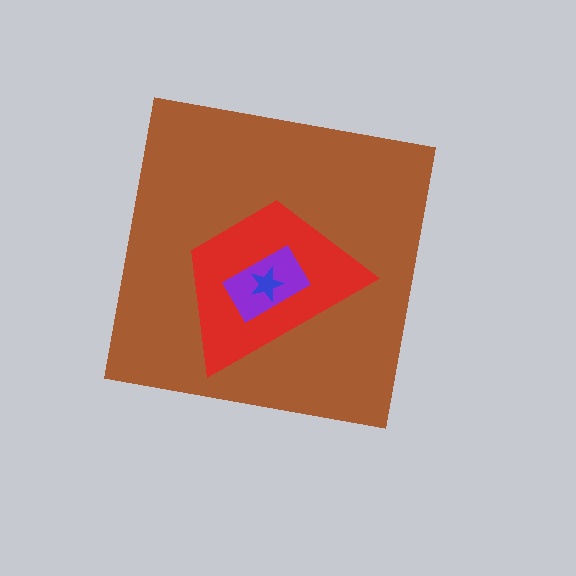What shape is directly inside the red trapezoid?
The purple rectangle.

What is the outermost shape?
The brown square.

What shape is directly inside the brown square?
The red trapezoid.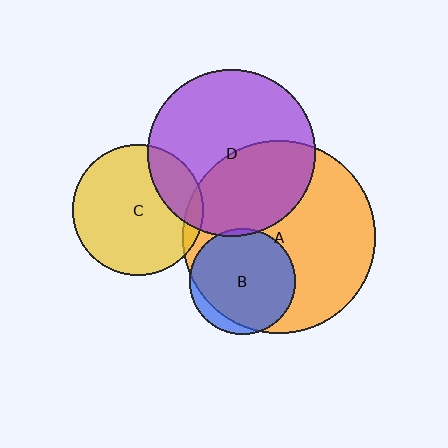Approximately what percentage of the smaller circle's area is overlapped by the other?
Approximately 90%.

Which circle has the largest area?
Circle A (orange).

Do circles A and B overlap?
Yes.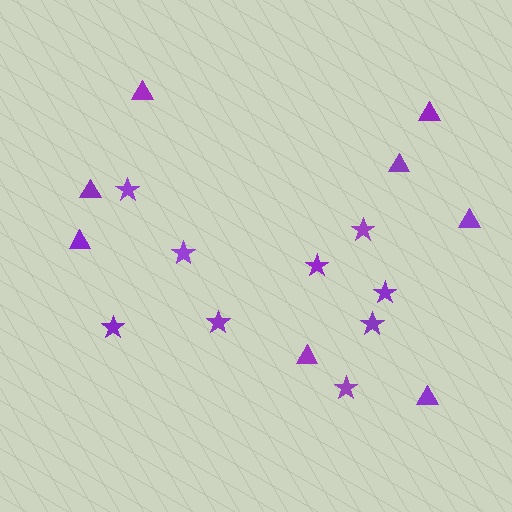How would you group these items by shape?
There are 2 groups: one group of triangles (8) and one group of stars (9).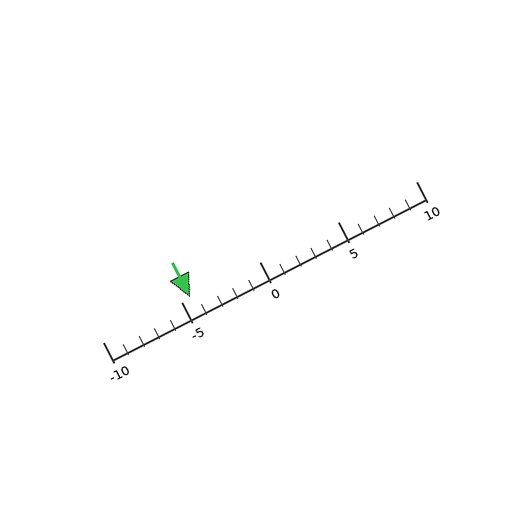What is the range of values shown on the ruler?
The ruler shows values from -10 to 10.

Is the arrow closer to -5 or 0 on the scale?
The arrow is closer to -5.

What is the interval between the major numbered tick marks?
The major tick marks are spaced 5 units apart.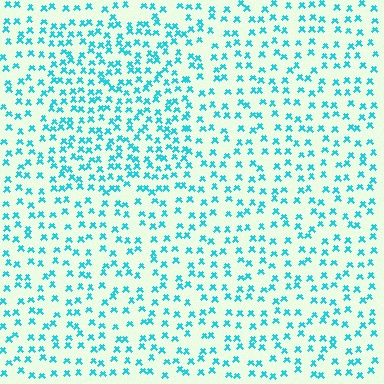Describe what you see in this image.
The image contains small cyan elements arranged at two different densities. A rectangle-shaped region is visible where the elements are more densely packed than the surrounding area.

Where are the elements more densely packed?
The elements are more densely packed inside the rectangle boundary.